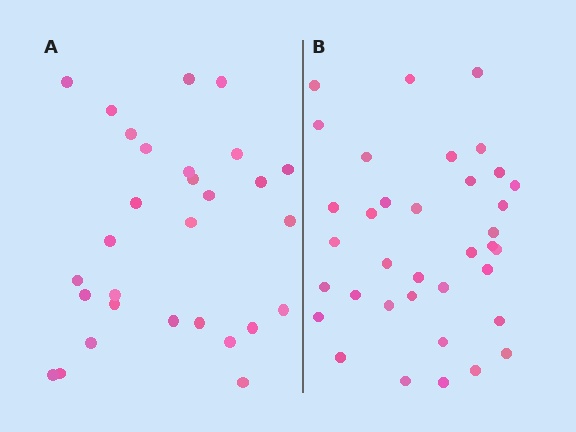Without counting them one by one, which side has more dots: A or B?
Region B (the right region) has more dots.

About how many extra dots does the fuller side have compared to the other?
Region B has roughly 8 or so more dots than region A.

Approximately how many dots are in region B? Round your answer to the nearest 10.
About 40 dots. (The exact count is 36, which rounds to 40.)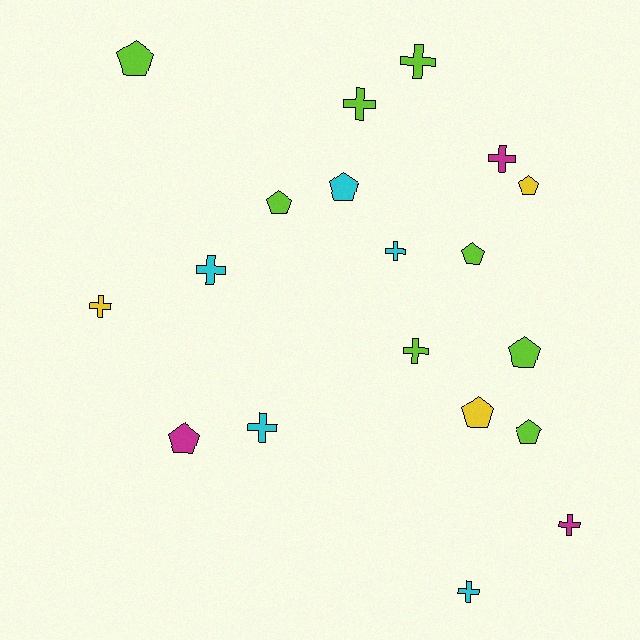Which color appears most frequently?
Lime, with 8 objects.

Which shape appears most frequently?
Cross, with 10 objects.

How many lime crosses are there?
There are 3 lime crosses.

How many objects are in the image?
There are 19 objects.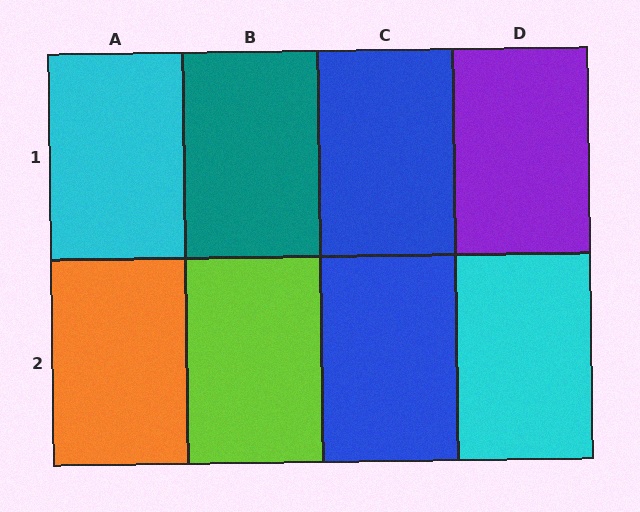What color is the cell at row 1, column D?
Purple.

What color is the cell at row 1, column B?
Teal.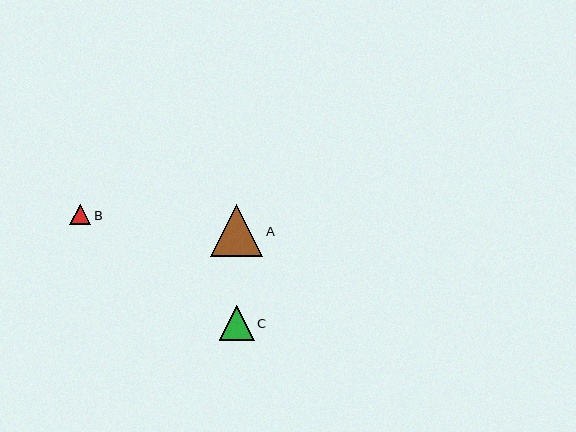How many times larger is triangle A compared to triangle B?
Triangle A is approximately 2.5 times the size of triangle B.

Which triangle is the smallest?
Triangle B is the smallest with a size of approximately 21 pixels.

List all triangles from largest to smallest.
From largest to smallest: A, C, B.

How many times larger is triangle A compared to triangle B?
Triangle A is approximately 2.5 times the size of triangle B.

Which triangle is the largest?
Triangle A is the largest with a size of approximately 53 pixels.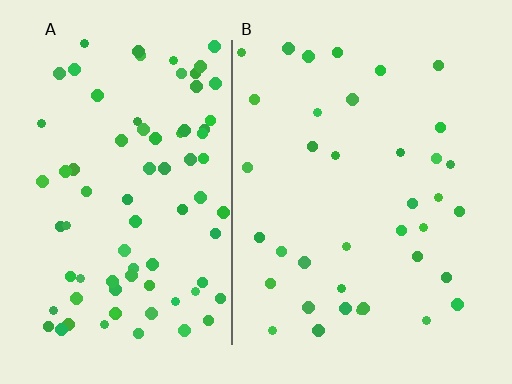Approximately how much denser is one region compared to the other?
Approximately 2.2× — region A over region B.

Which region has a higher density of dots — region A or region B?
A (the left).